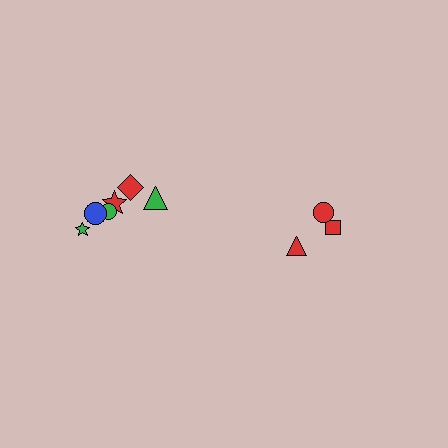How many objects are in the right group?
There are 3 objects.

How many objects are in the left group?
There are 6 objects.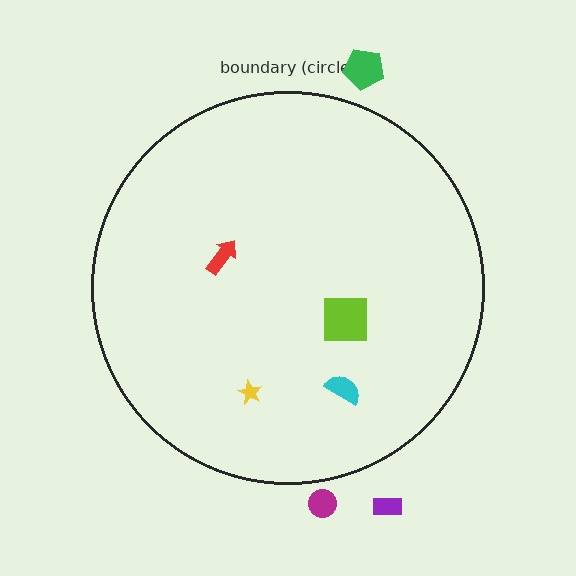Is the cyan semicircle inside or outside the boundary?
Inside.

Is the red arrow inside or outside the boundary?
Inside.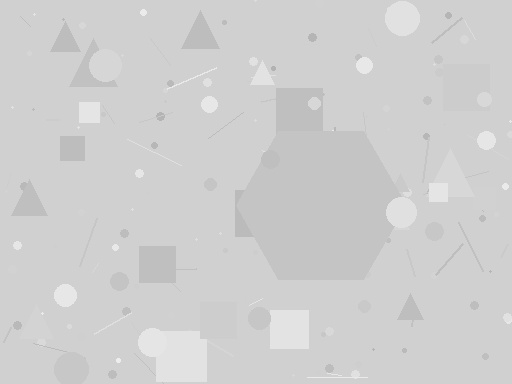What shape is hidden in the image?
A hexagon is hidden in the image.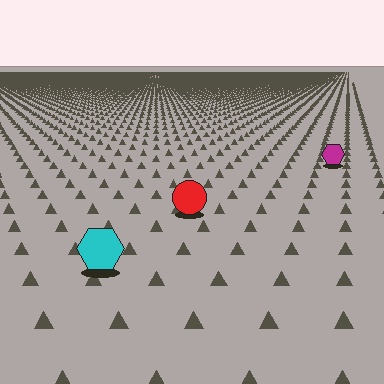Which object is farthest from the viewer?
The magenta hexagon is farthest from the viewer. It appears smaller and the ground texture around it is denser.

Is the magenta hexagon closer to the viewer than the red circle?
No. The red circle is closer — you can tell from the texture gradient: the ground texture is coarser near it.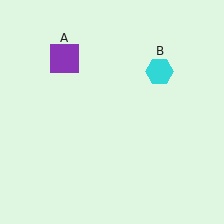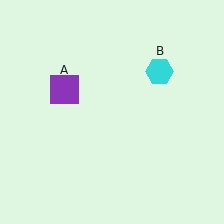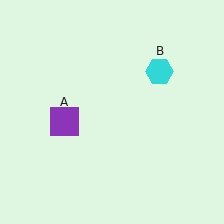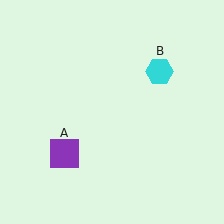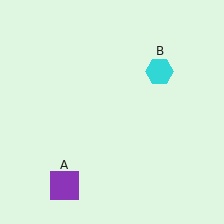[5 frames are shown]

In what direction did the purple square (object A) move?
The purple square (object A) moved down.